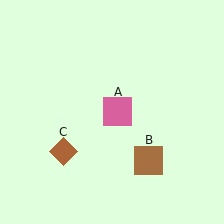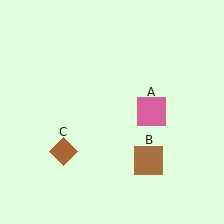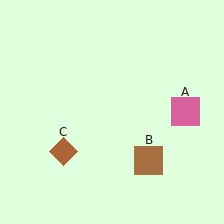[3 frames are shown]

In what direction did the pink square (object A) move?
The pink square (object A) moved right.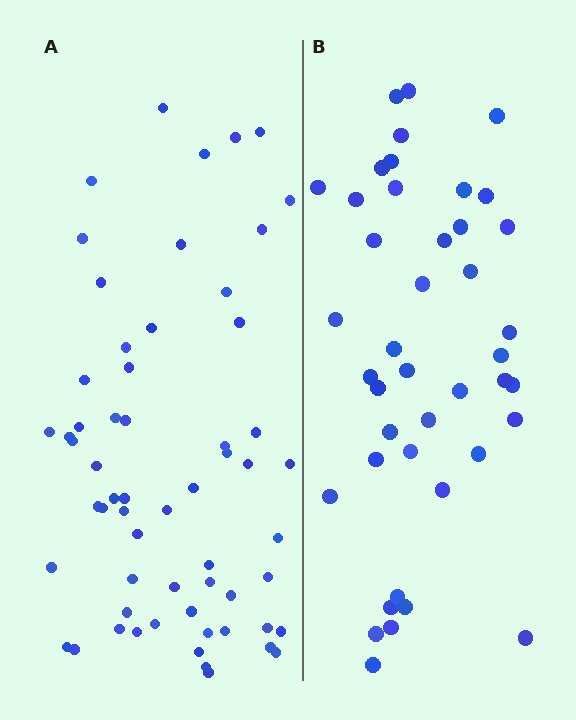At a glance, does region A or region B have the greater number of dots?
Region A (the left region) has more dots.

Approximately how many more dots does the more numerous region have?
Region A has approximately 20 more dots than region B.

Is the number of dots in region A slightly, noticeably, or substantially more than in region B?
Region A has noticeably more, but not dramatically so. The ratio is roughly 1.4 to 1.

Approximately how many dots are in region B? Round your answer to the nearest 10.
About 40 dots. (The exact count is 42, which rounds to 40.)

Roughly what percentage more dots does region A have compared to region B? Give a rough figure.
About 45% more.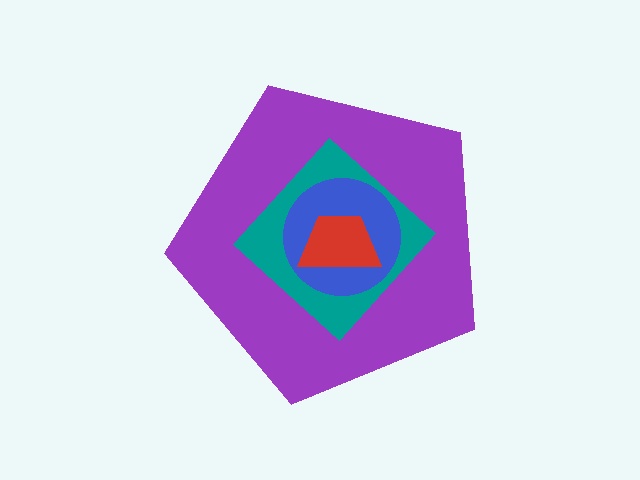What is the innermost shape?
The red trapezoid.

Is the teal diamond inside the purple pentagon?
Yes.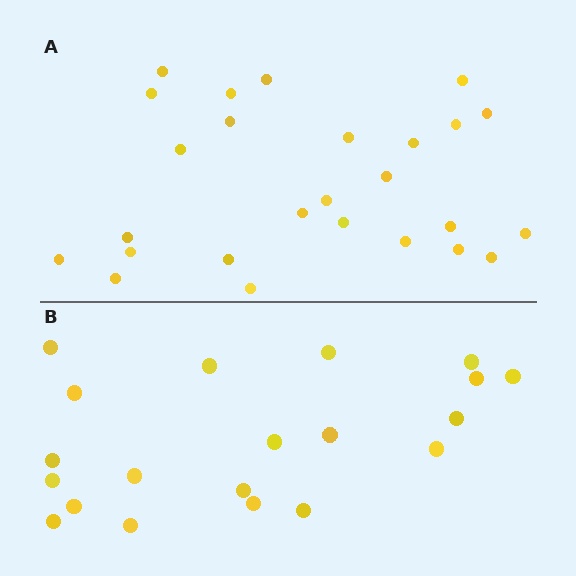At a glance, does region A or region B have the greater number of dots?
Region A (the top region) has more dots.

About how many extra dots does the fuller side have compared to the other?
Region A has about 6 more dots than region B.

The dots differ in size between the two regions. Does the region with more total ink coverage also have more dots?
No. Region B has more total ink coverage because its dots are larger, but region A actually contains more individual dots. Total area can be misleading — the number of items is what matters here.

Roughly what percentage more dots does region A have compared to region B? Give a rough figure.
About 30% more.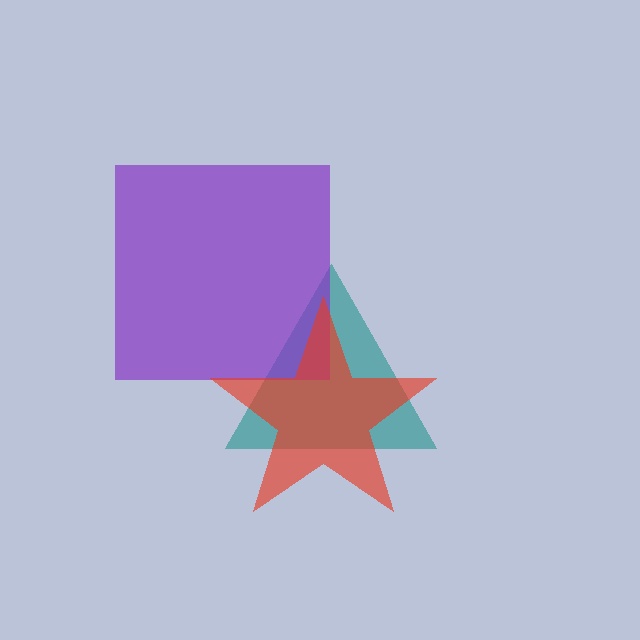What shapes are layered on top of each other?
The layered shapes are: a teal triangle, a purple square, a red star.